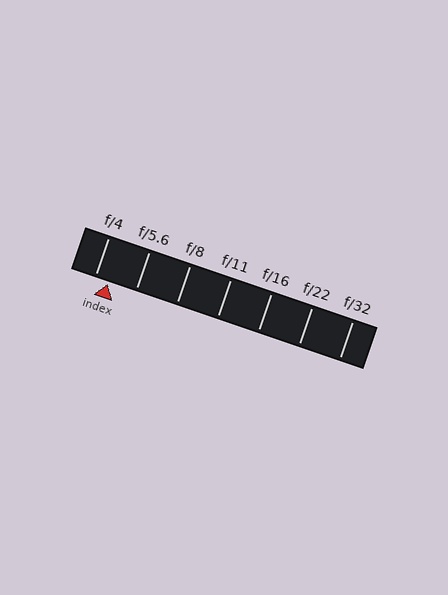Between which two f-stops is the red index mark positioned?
The index mark is between f/4 and f/5.6.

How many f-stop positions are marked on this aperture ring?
There are 7 f-stop positions marked.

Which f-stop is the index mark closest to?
The index mark is closest to f/4.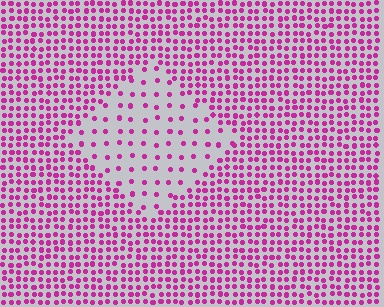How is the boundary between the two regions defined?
The boundary is defined by a change in element density (approximately 2.8x ratio). All elements are the same color, size, and shape.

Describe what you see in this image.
The image contains small magenta elements arranged at two different densities. A diamond-shaped region is visible where the elements are less densely packed than the surrounding area.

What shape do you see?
I see a diamond.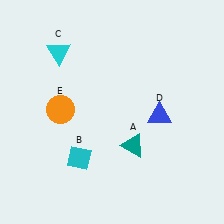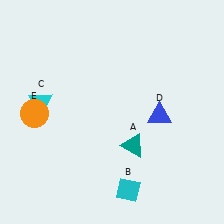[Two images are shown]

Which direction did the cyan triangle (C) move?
The cyan triangle (C) moved down.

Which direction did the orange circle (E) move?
The orange circle (E) moved left.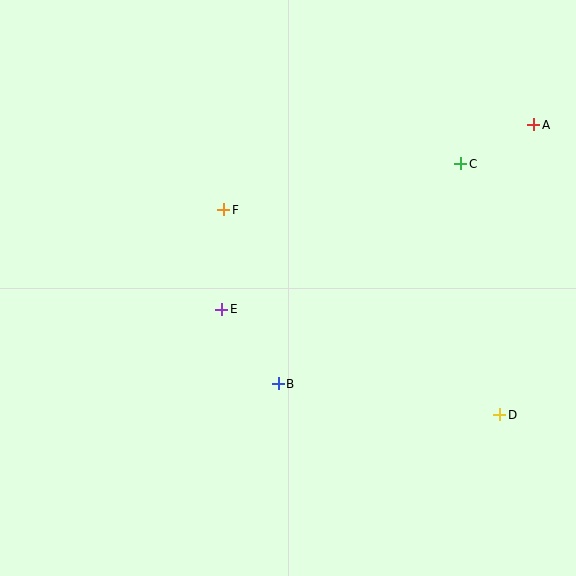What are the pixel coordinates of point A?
Point A is at (534, 125).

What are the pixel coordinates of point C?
Point C is at (461, 164).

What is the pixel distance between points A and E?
The distance between A and E is 362 pixels.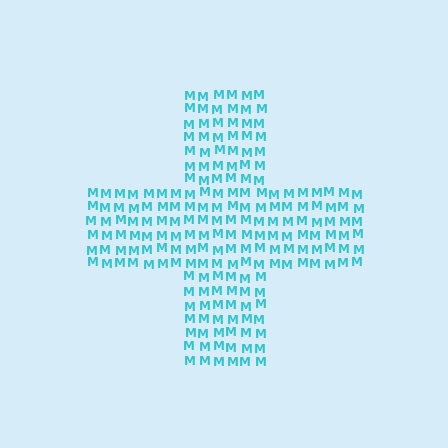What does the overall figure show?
The overall figure shows a cross.